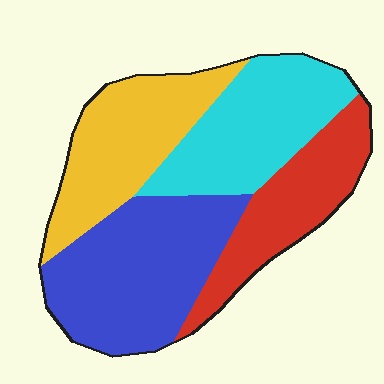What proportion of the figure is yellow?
Yellow takes up about one quarter (1/4) of the figure.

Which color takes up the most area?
Blue, at roughly 30%.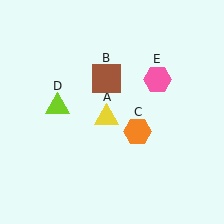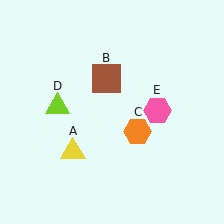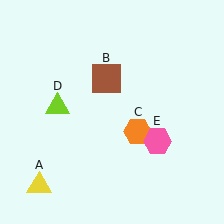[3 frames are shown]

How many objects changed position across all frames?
2 objects changed position: yellow triangle (object A), pink hexagon (object E).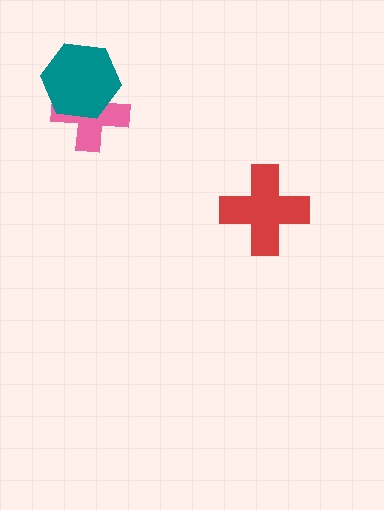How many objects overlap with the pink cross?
1 object overlaps with the pink cross.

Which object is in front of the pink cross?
The teal hexagon is in front of the pink cross.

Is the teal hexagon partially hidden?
No, no other shape covers it.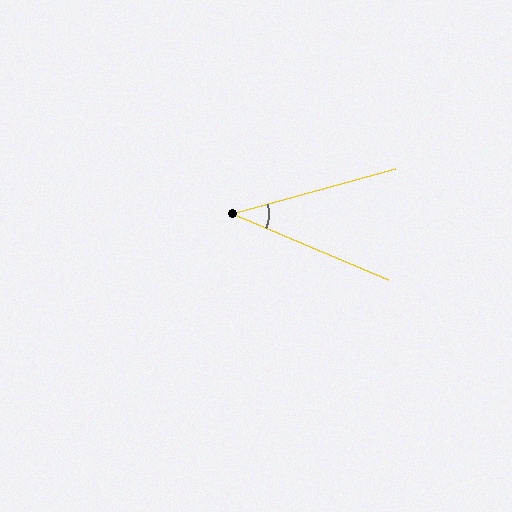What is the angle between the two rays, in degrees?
Approximately 38 degrees.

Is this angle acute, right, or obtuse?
It is acute.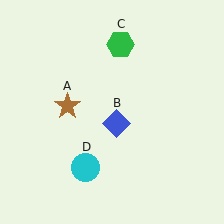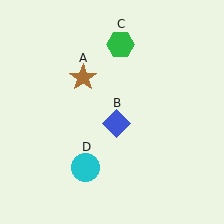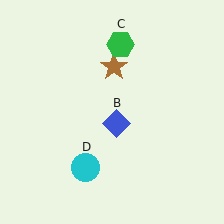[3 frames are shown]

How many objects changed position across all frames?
1 object changed position: brown star (object A).